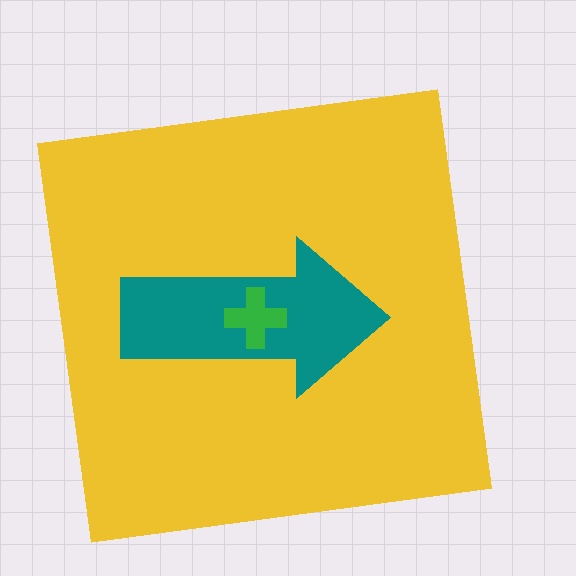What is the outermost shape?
The yellow square.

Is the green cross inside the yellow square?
Yes.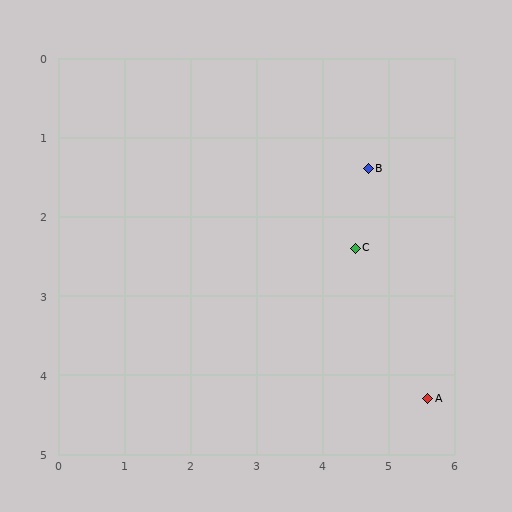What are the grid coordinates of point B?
Point B is at approximately (4.7, 1.4).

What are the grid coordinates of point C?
Point C is at approximately (4.5, 2.4).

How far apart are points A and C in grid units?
Points A and C are about 2.2 grid units apart.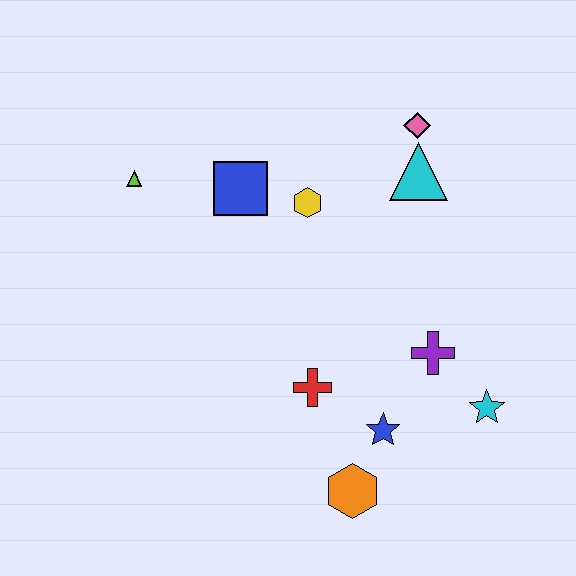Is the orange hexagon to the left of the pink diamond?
Yes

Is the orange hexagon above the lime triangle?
No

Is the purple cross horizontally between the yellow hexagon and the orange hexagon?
No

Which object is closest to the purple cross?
The cyan star is closest to the purple cross.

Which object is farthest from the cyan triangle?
The orange hexagon is farthest from the cyan triangle.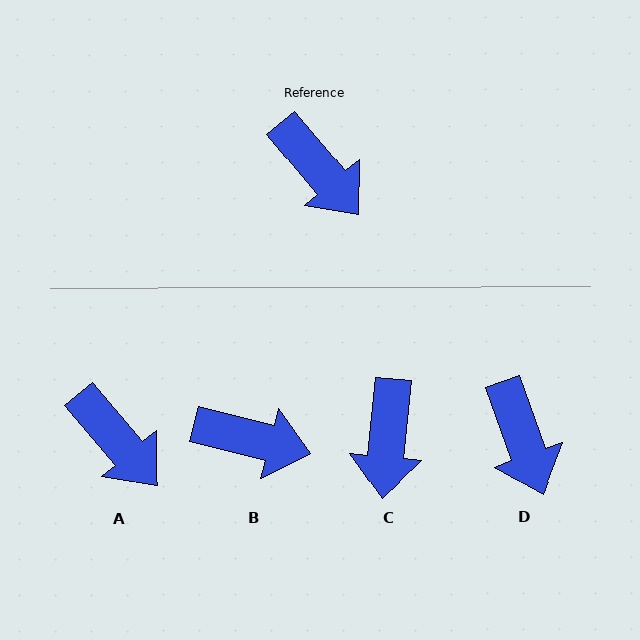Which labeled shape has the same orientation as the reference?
A.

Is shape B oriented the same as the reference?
No, it is off by about 35 degrees.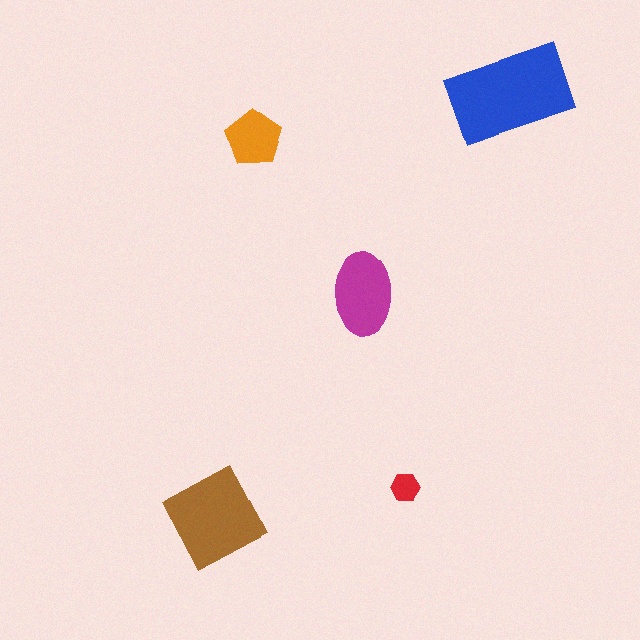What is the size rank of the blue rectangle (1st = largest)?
1st.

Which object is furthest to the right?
The blue rectangle is rightmost.